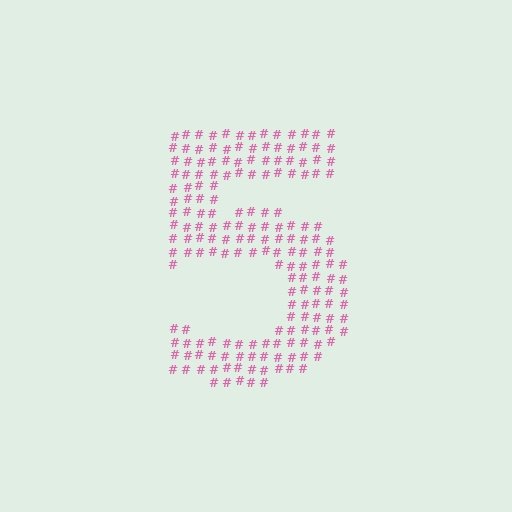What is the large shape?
The large shape is the digit 5.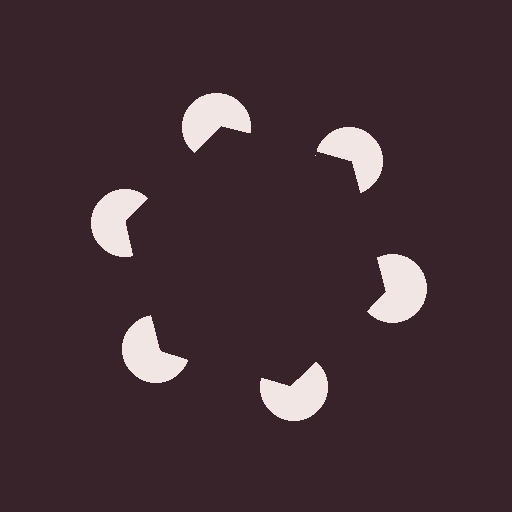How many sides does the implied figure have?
6 sides.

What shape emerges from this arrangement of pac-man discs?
An illusory hexagon — its edges are inferred from the aligned wedge cuts in the pac-man discs, not physically drawn.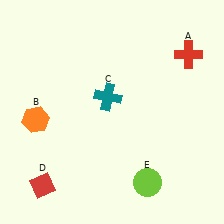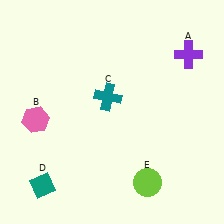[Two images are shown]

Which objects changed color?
A changed from red to purple. B changed from orange to pink. D changed from red to teal.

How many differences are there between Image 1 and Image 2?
There are 3 differences between the two images.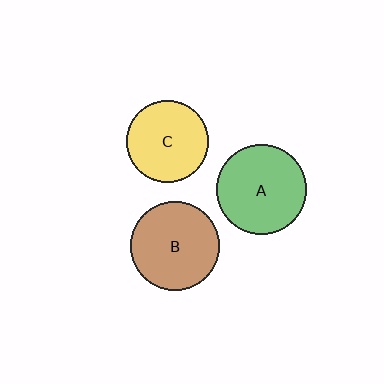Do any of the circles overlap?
No, none of the circles overlap.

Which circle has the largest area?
Circle A (green).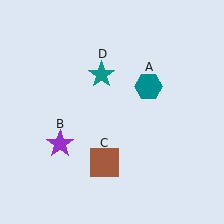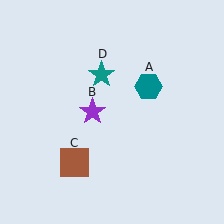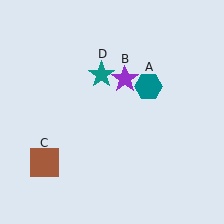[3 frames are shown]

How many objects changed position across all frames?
2 objects changed position: purple star (object B), brown square (object C).